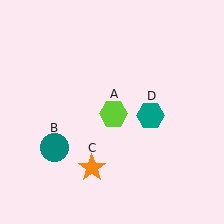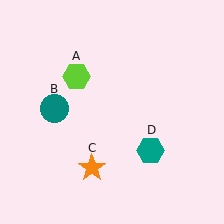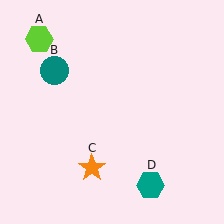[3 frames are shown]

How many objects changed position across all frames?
3 objects changed position: lime hexagon (object A), teal circle (object B), teal hexagon (object D).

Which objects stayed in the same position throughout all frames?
Orange star (object C) remained stationary.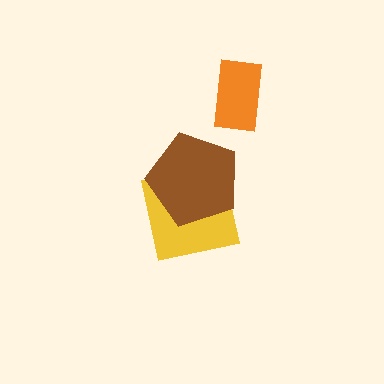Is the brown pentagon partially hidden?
No, no other shape covers it.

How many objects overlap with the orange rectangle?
0 objects overlap with the orange rectangle.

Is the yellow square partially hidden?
Yes, it is partially covered by another shape.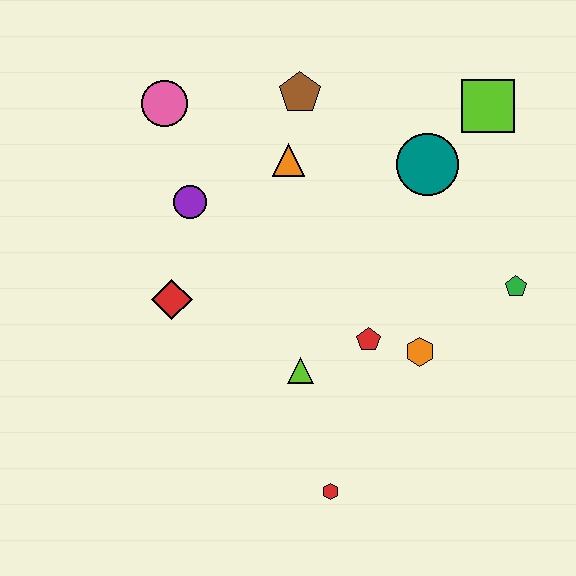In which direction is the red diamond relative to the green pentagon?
The red diamond is to the left of the green pentagon.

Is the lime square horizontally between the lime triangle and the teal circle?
No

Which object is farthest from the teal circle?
The red hexagon is farthest from the teal circle.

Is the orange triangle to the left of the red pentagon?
Yes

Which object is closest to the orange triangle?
The brown pentagon is closest to the orange triangle.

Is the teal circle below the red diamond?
No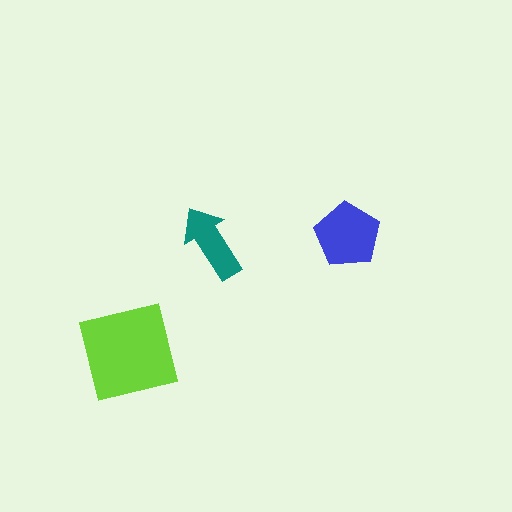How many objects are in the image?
There are 3 objects in the image.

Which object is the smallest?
The teal arrow.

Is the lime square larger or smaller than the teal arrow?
Larger.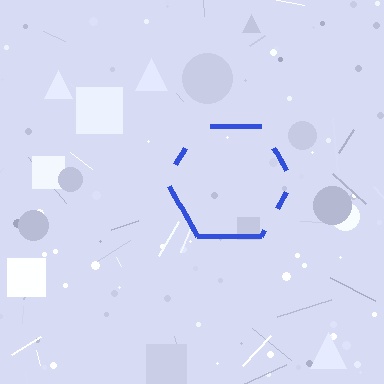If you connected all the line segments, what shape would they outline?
They would outline a hexagon.